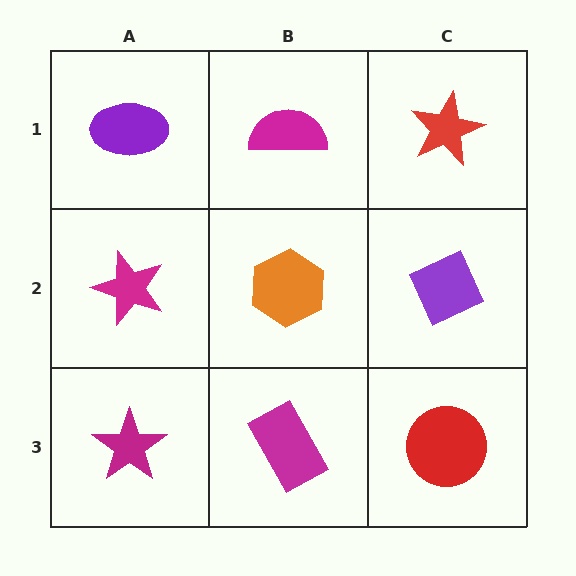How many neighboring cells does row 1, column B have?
3.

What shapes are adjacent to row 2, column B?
A magenta semicircle (row 1, column B), a magenta rectangle (row 3, column B), a magenta star (row 2, column A), a purple diamond (row 2, column C).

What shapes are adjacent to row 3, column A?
A magenta star (row 2, column A), a magenta rectangle (row 3, column B).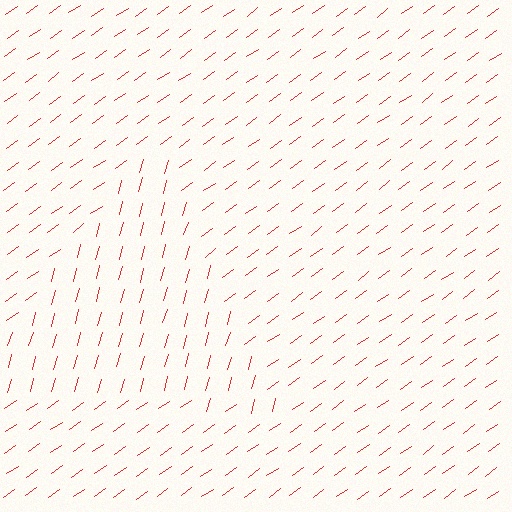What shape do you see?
I see a triangle.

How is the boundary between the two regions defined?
The boundary is defined purely by a change in line orientation (approximately 39 degrees difference). All lines are the same color and thickness.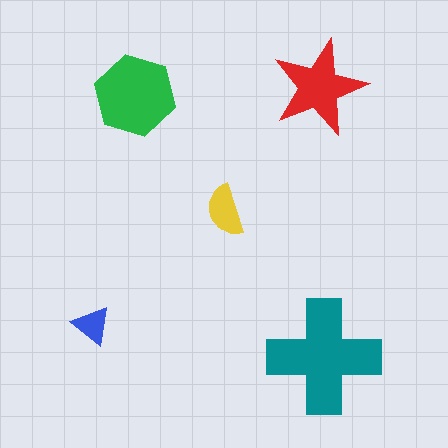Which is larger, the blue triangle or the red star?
The red star.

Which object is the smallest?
The blue triangle.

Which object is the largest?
The teal cross.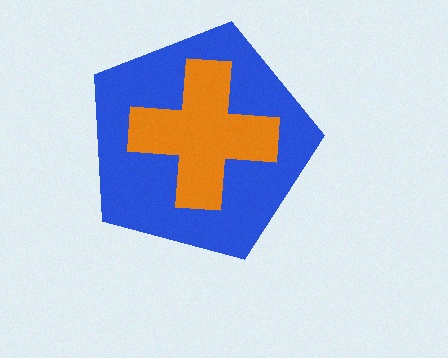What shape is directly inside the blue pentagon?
The orange cross.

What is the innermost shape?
The orange cross.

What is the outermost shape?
The blue pentagon.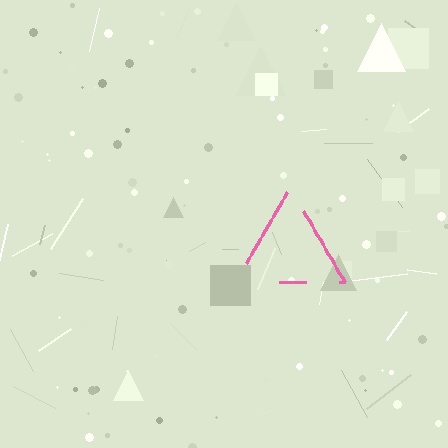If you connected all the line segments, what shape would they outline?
They would outline a triangle.